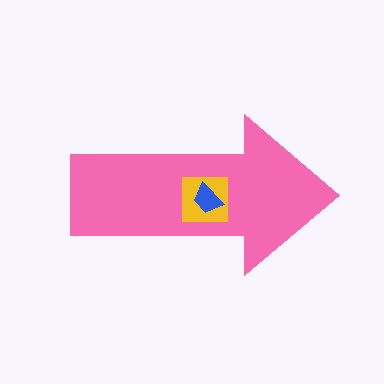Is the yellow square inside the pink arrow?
Yes.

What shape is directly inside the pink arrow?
The yellow square.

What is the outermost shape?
The pink arrow.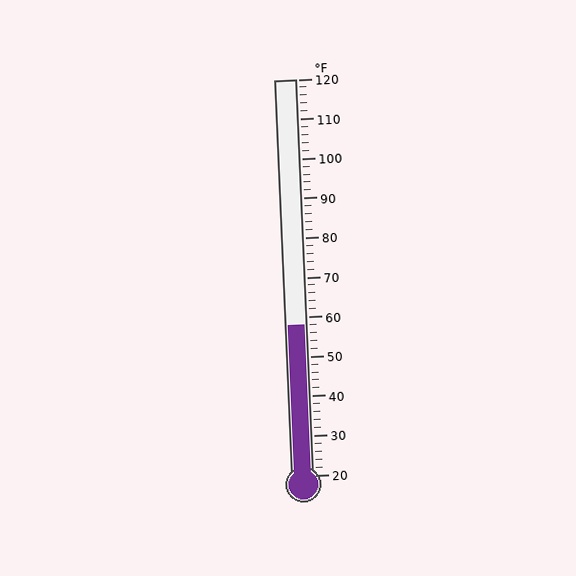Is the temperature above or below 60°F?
The temperature is below 60°F.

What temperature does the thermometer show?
The thermometer shows approximately 58°F.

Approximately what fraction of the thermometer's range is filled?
The thermometer is filled to approximately 40% of its range.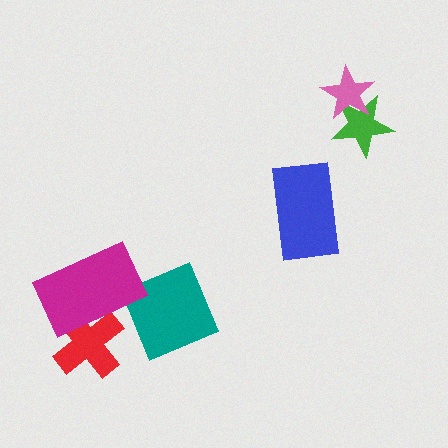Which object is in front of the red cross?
The magenta rectangle is in front of the red cross.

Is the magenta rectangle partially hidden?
No, no other shape covers it.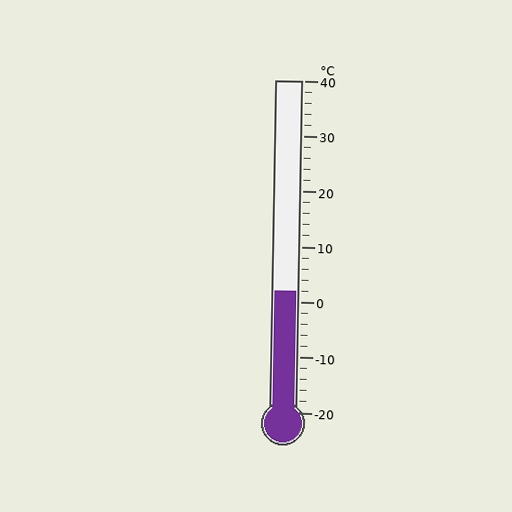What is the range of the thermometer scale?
The thermometer scale ranges from -20°C to 40°C.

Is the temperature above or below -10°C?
The temperature is above -10°C.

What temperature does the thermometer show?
The thermometer shows approximately 2°C.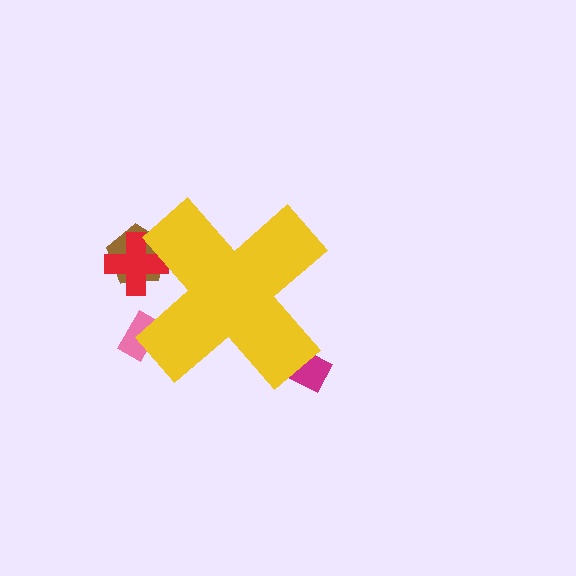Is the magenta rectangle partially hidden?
Yes, the magenta rectangle is partially hidden behind the yellow cross.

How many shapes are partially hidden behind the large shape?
4 shapes are partially hidden.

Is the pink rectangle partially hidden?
Yes, the pink rectangle is partially hidden behind the yellow cross.